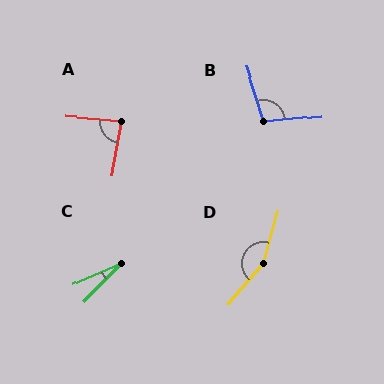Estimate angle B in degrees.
Approximately 102 degrees.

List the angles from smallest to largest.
C (21°), A (85°), B (102°), D (155°).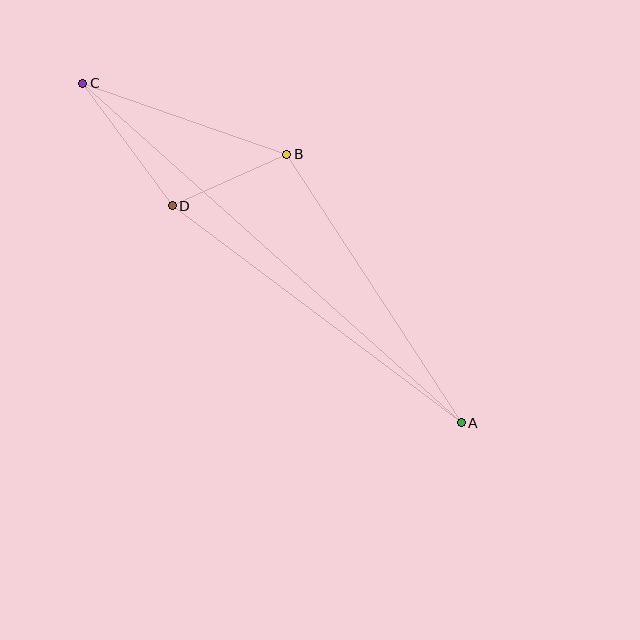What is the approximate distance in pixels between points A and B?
The distance between A and B is approximately 320 pixels.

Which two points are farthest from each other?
Points A and C are farthest from each other.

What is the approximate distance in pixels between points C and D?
The distance between C and D is approximately 152 pixels.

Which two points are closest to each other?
Points B and D are closest to each other.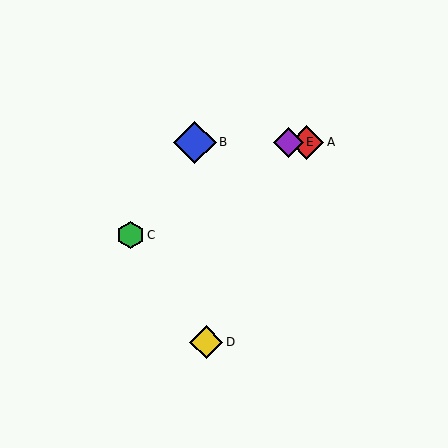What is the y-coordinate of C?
Object C is at y≈235.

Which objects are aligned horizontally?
Objects A, B, E are aligned horizontally.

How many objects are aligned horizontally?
3 objects (A, B, E) are aligned horizontally.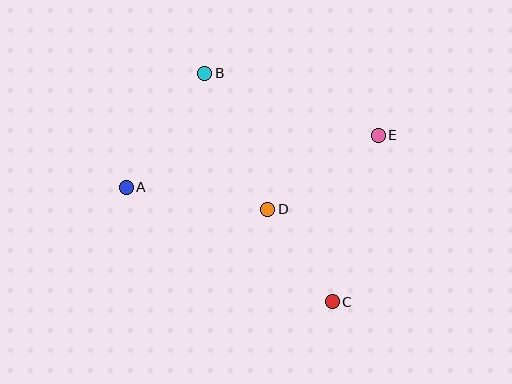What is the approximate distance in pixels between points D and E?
The distance between D and E is approximately 133 pixels.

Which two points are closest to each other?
Points C and D are closest to each other.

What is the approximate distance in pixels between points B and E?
The distance between B and E is approximately 184 pixels.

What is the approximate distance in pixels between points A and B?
The distance between A and B is approximately 138 pixels.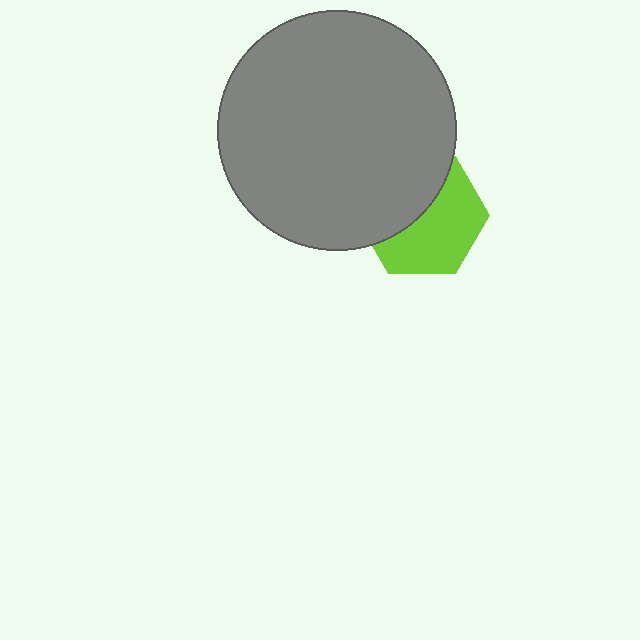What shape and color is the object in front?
The object in front is a gray circle.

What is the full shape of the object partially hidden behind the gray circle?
The partially hidden object is a lime hexagon.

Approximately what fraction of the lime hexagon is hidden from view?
Roughly 45% of the lime hexagon is hidden behind the gray circle.